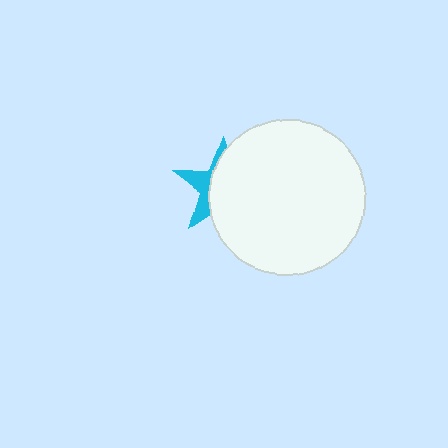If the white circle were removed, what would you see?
You would see the complete cyan star.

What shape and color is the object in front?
The object in front is a white circle.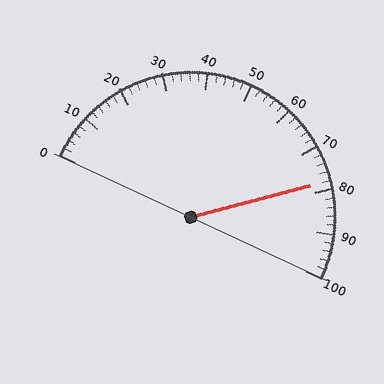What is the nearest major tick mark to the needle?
The nearest major tick mark is 80.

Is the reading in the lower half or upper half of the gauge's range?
The reading is in the upper half of the range (0 to 100).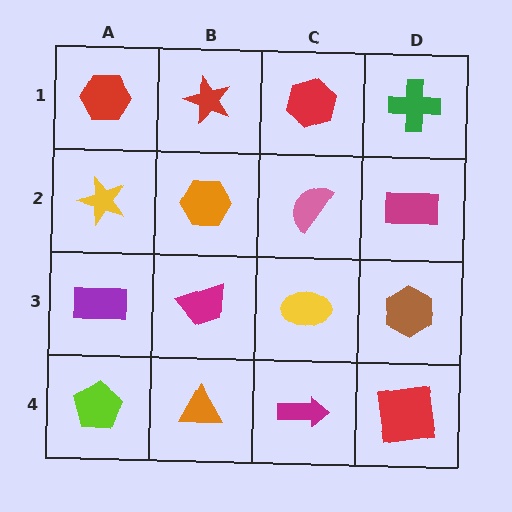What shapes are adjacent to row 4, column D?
A brown hexagon (row 3, column D), a magenta arrow (row 4, column C).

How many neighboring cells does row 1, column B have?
3.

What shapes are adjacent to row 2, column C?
A red hexagon (row 1, column C), a yellow ellipse (row 3, column C), an orange hexagon (row 2, column B), a magenta rectangle (row 2, column D).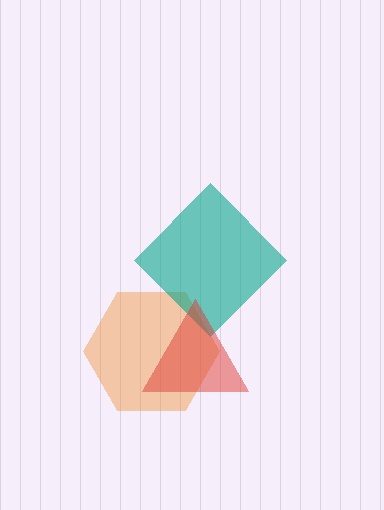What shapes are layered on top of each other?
The layered shapes are: an orange hexagon, a teal diamond, a red triangle.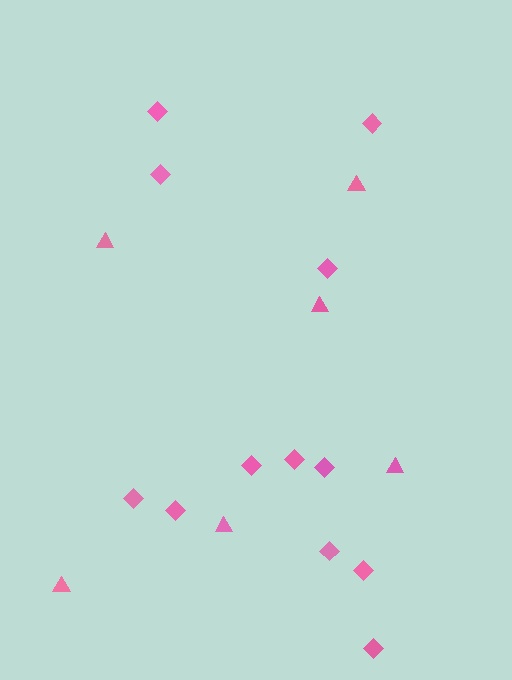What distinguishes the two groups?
There are 2 groups: one group of triangles (6) and one group of diamonds (12).